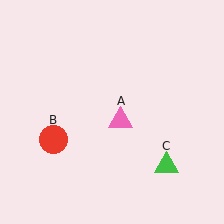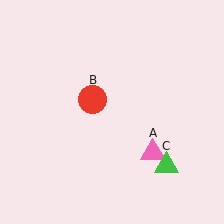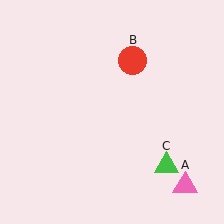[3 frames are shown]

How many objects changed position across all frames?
2 objects changed position: pink triangle (object A), red circle (object B).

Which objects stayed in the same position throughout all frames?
Green triangle (object C) remained stationary.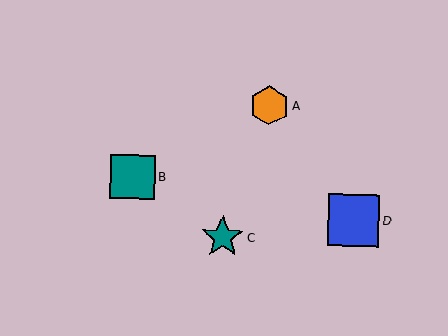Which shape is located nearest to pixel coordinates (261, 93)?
The orange hexagon (labeled A) at (270, 106) is nearest to that location.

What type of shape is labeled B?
Shape B is a teal square.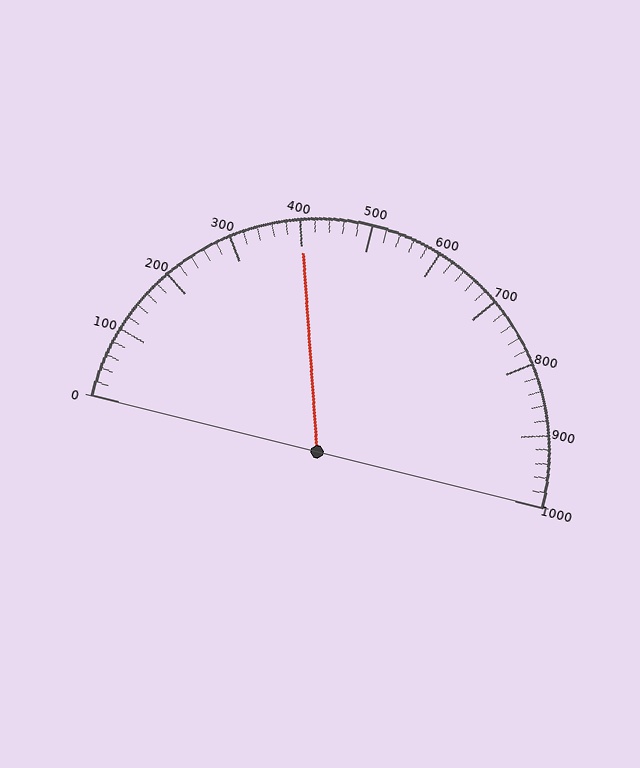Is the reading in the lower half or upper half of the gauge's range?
The reading is in the lower half of the range (0 to 1000).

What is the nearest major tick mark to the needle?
The nearest major tick mark is 400.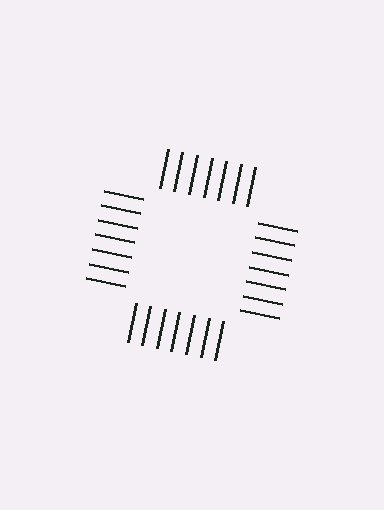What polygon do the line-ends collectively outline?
An illusory square — the line segments terminate on its edges but no continuous stroke is drawn.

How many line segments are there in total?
28 — 7 along each of the 4 edges.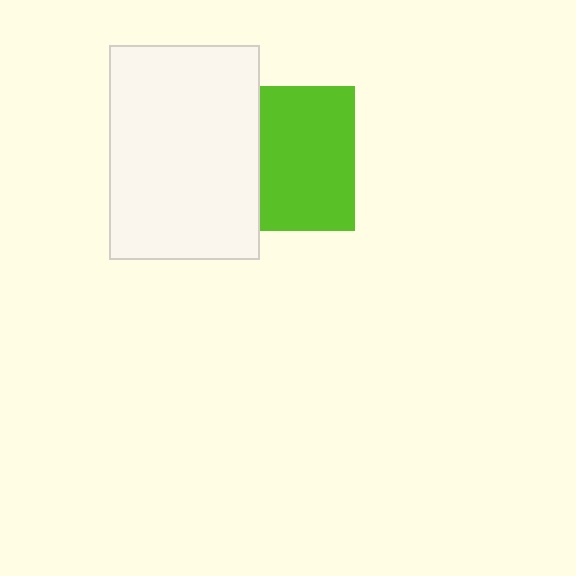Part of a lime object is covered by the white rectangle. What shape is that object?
It is a square.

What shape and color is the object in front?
The object in front is a white rectangle.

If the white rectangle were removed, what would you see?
You would see the complete lime square.